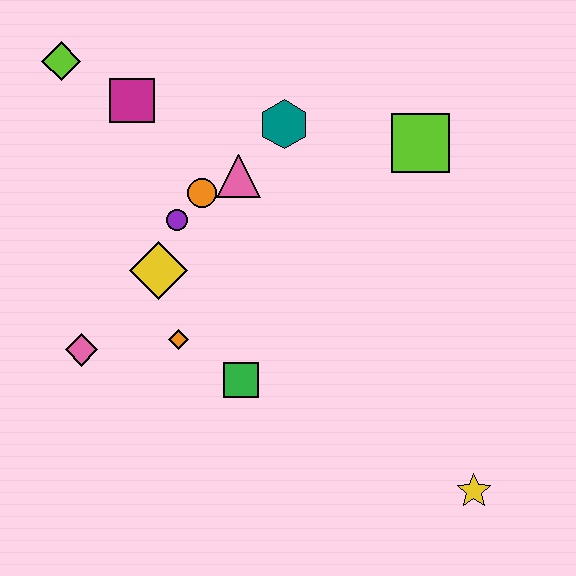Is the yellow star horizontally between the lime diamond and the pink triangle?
No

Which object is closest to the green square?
The orange diamond is closest to the green square.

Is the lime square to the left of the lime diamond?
No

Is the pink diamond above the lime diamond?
No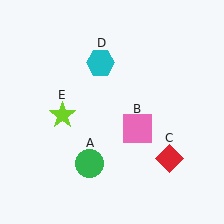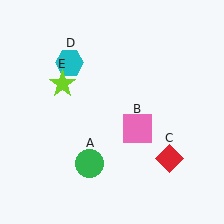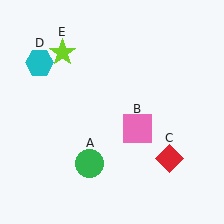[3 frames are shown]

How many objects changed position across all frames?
2 objects changed position: cyan hexagon (object D), lime star (object E).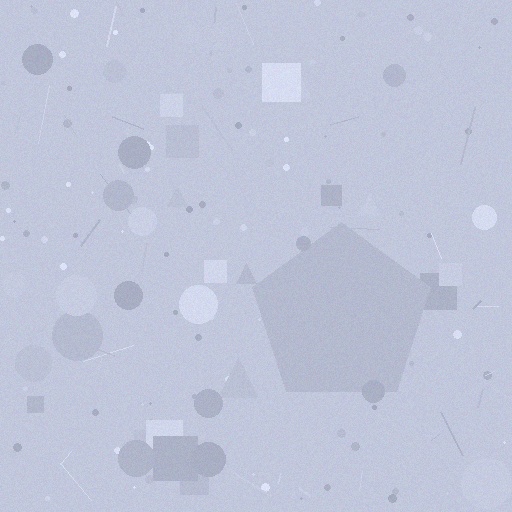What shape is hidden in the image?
A pentagon is hidden in the image.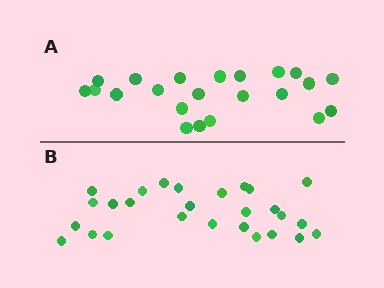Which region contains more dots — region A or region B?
Region B (the bottom region) has more dots.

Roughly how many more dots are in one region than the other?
Region B has about 5 more dots than region A.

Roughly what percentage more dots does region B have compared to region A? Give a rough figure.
About 25% more.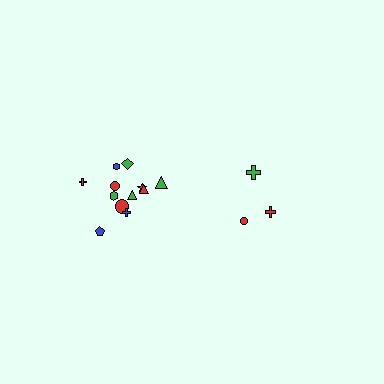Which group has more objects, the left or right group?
The left group.